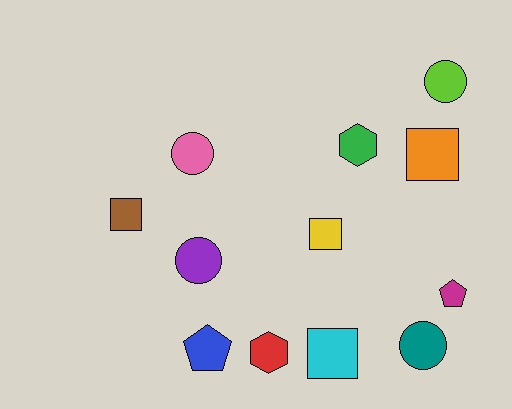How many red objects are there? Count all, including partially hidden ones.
There is 1 red object.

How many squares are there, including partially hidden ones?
There are 4 squares.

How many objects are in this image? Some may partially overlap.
There are 12 objects.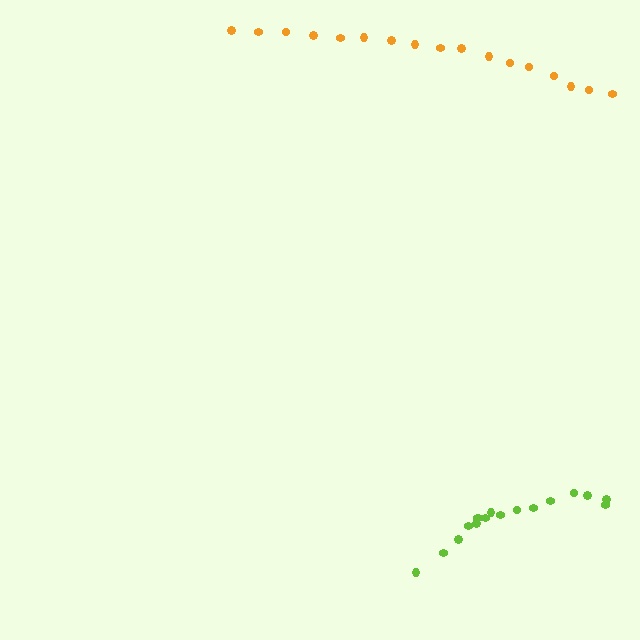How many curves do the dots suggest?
There are 2 distinct paths.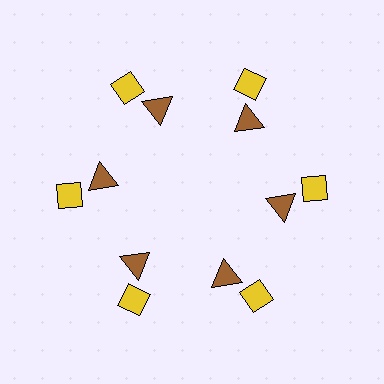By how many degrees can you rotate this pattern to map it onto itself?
The pattern maps onto itself every 60 degrees of rotation.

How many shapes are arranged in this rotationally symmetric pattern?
There are 12 shapes, arranged in 6 groups of 2.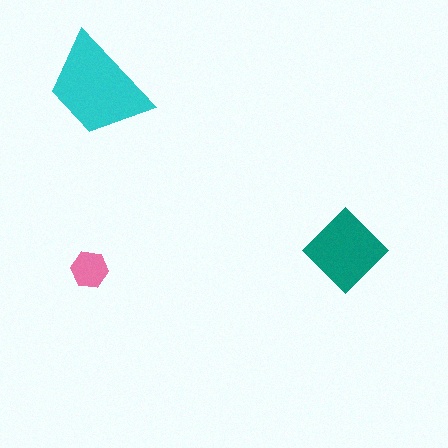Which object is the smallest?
The pink hexagon.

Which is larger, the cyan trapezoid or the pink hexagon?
The cyan trapezoid.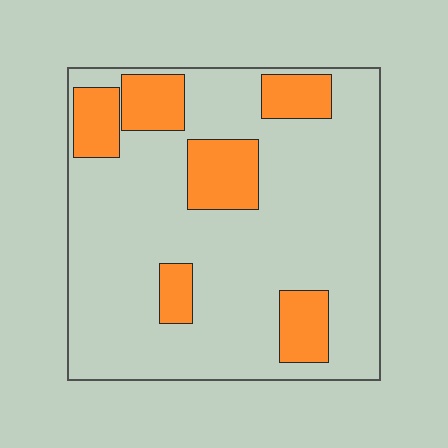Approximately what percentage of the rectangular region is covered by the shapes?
Approximately 20%.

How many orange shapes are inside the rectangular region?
6.